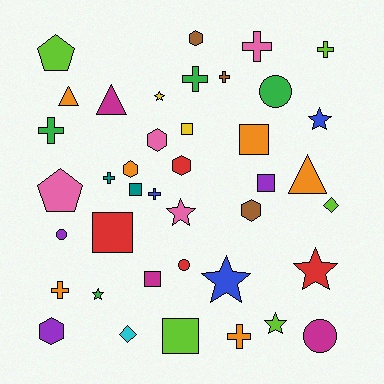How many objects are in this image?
There are 40 objects.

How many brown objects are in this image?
There are 3 brown objects.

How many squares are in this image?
There are 7 squares.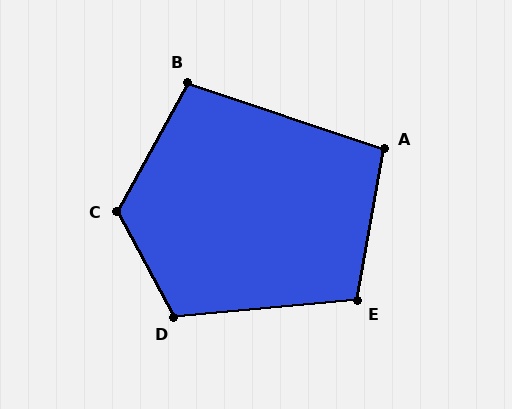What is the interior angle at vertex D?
Approximately 113 degrees (obtuse).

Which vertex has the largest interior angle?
C, at approximately 123 degrees.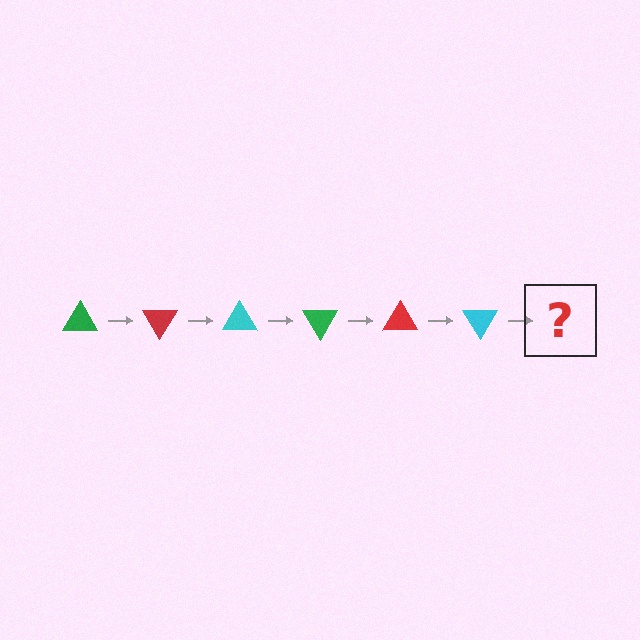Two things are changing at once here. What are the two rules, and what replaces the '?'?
The two rules are that it rotates 60 degrees each step and the color cycles through green, red, and cyan. The '?' should be a green triangle, rotated 360 degrees from the start.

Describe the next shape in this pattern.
It should be a green triangle, rotated 360 degrees from the start.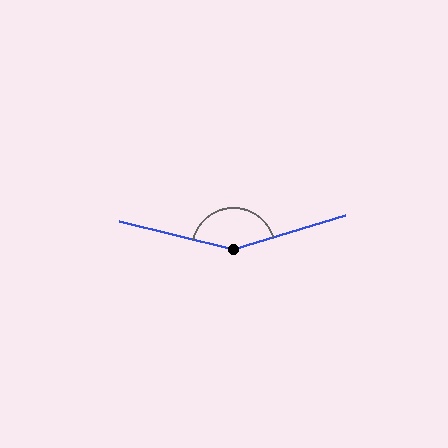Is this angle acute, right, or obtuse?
It is obtuse.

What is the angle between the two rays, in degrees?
Approximately 149 degrees.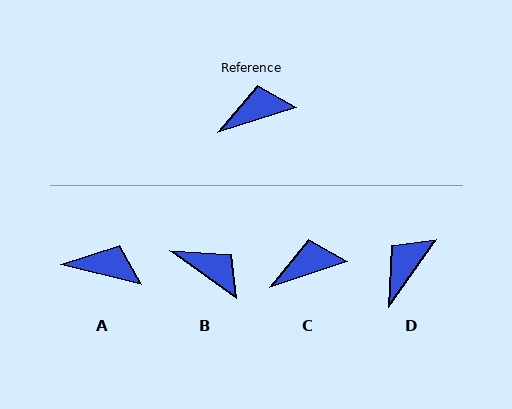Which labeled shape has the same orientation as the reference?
C.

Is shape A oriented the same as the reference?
No, it is off by about 32 degrees.